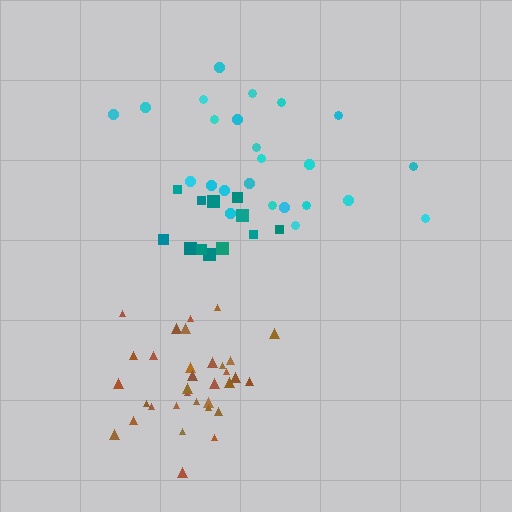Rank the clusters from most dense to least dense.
brown, teal, cyan.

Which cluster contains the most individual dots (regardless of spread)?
Brown (33).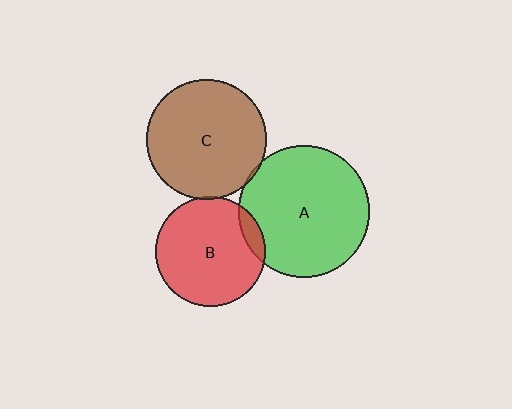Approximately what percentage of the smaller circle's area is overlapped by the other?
Approximately 5%.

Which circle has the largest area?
Circle A (green).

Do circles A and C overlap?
Yes.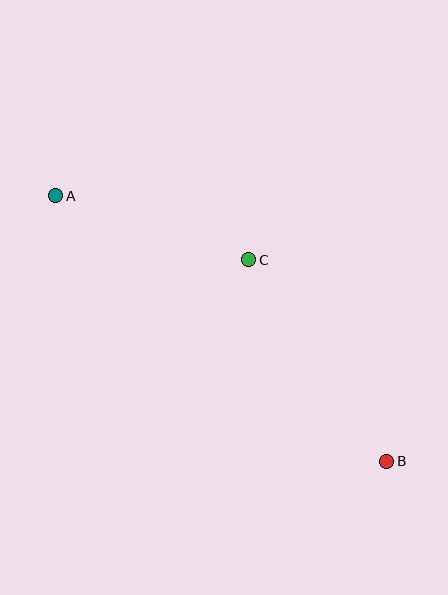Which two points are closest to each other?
Points A and C are closest to each other.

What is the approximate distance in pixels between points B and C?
The distance between B and C is approximately 244 pixels.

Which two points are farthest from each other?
Points A and B are farthest from each other.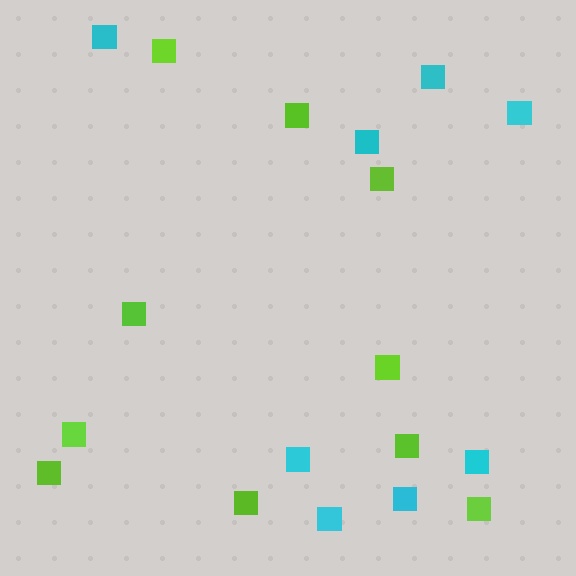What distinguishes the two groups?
There are 2 groups: one group of cyan squares (8) and one group of lime squares (10).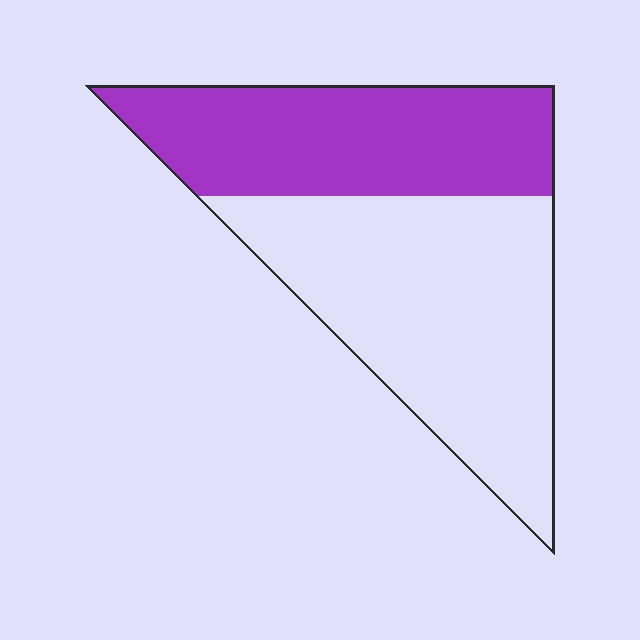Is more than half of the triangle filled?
No.